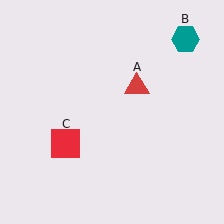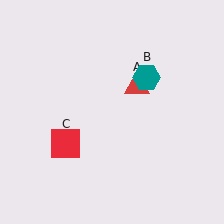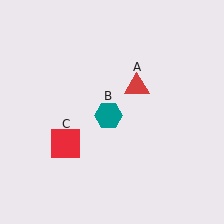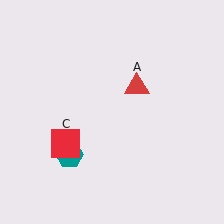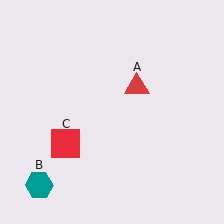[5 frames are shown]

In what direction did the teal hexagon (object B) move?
The teal hexagon (object B) moved down and to the left.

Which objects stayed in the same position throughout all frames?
Red triangle (object A) and red square (object C) remained stationary.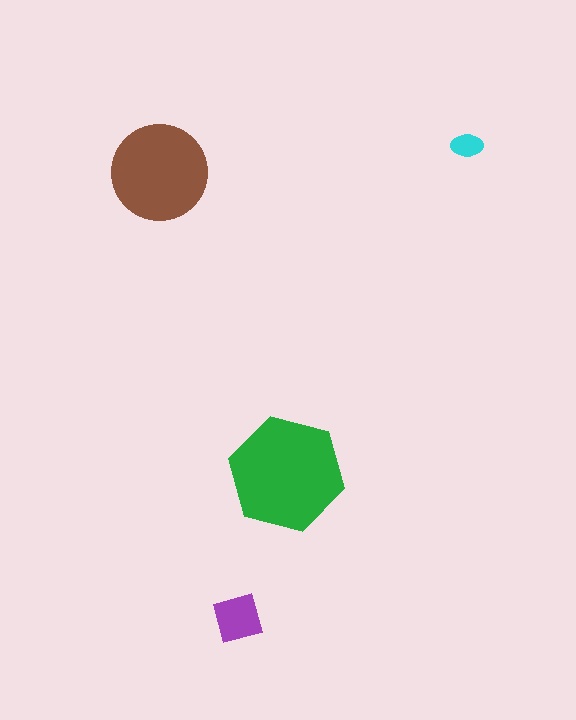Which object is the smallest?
The cyan ellipse.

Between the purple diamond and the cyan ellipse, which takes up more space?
The purple diamond.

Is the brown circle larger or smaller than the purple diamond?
Larger.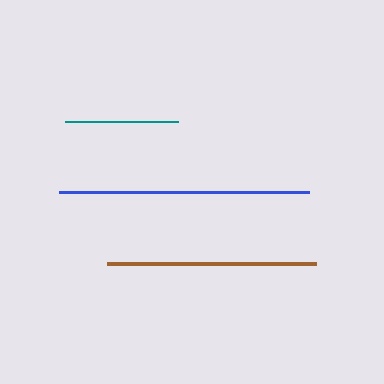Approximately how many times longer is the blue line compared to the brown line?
The blue line is approximately 1.2 times the length of the brown line.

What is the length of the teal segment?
The teal segment is approximately 113 pixels long.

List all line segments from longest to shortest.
From longest to shortest: blue, brown, teal.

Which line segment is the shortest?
The teal line is the shortest at approximately 113 pixels.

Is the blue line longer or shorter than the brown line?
The blue line is longer than the brown line.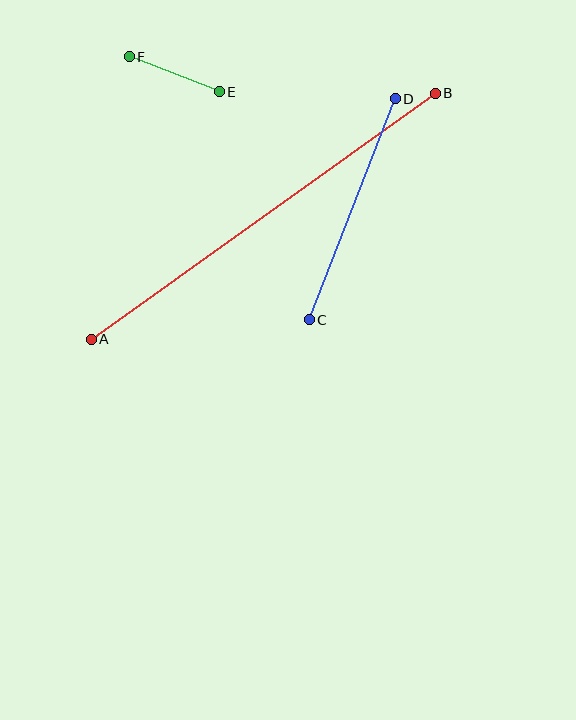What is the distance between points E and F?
The distance is approximately 96 pixels.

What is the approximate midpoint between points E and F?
The midpoint is at approximately (174, 74) pixels.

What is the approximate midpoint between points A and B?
The midpoint is at approximately (263, 216) pixels.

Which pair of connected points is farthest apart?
Points A and B are farthest apart.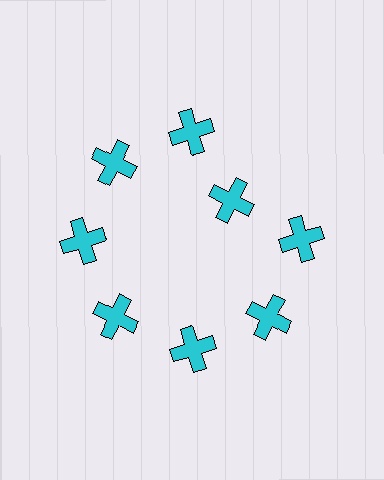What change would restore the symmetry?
The symmetry would be restored by moving it outward, back onto the ring so that all 8 crosses sit at equal angles and equal distance from the center.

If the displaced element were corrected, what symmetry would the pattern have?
It would have 8-fold rotational symmetry — the pattern would map onto itself every 45 degrees.